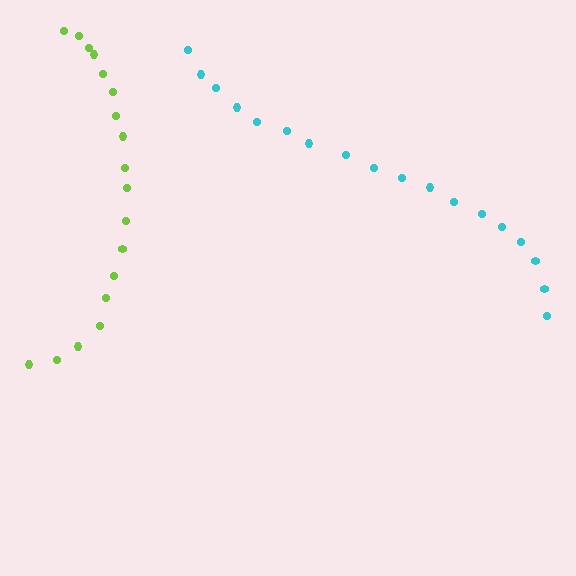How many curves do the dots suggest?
There are 2 distinct paths.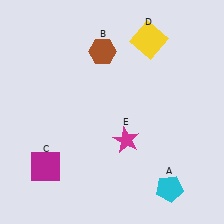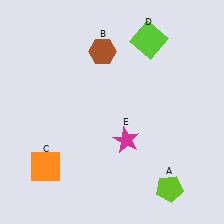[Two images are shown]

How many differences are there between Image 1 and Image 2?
There are 3 differences between the two images.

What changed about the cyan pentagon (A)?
In Image 1, A is cyan. In Image 2, it changed to lime.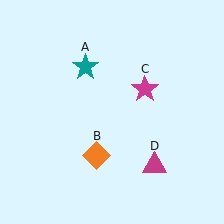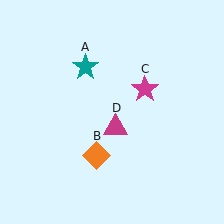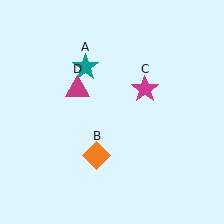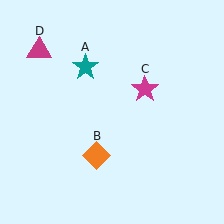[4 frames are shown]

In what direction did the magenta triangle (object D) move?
The magenta triangle (object D) moved up and to the left.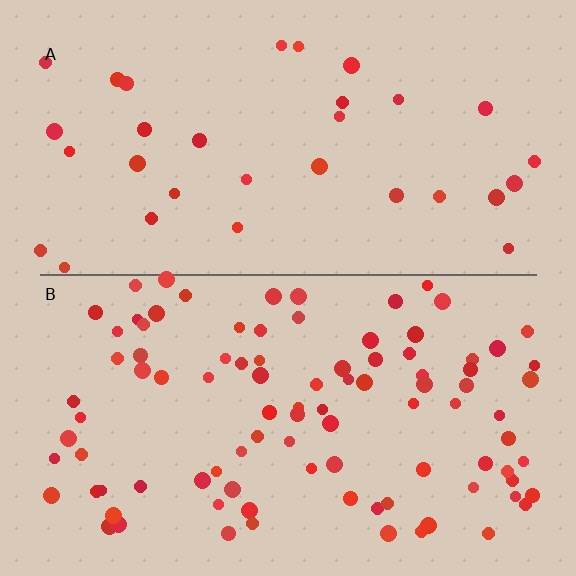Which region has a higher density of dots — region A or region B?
B (the bottom).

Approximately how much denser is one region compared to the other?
Approximately 2.9× — region B over region A.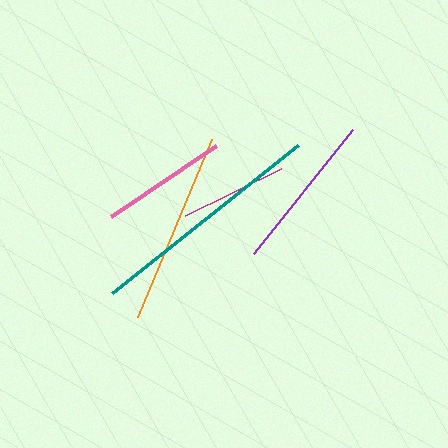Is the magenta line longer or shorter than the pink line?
The pink line is longer than the magenta line.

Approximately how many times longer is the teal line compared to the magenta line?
The teal line is approximately 2.2 times the length of the magenta line.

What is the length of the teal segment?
The teal segment is approximately 237 pixels long.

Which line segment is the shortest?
The magenta line is the shortest at approximately 107 pixels.